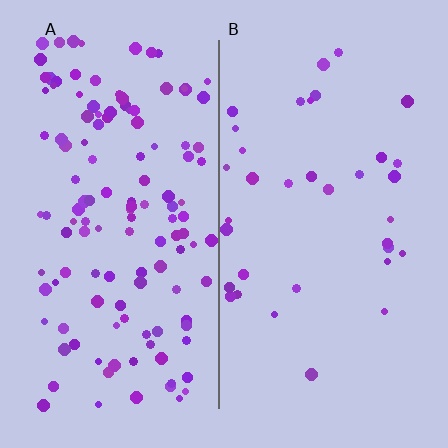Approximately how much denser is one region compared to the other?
Approximately 3.7× — region A over region B.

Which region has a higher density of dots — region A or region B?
A (the left).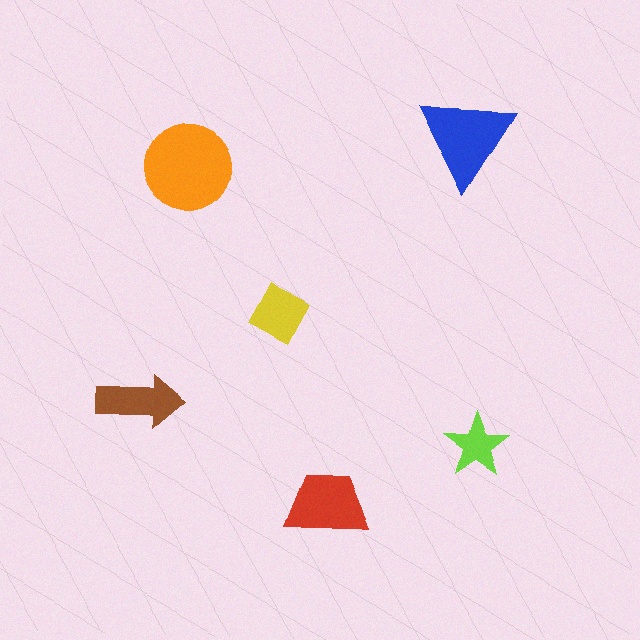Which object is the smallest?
The lime star.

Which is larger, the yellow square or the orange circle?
The orange circle.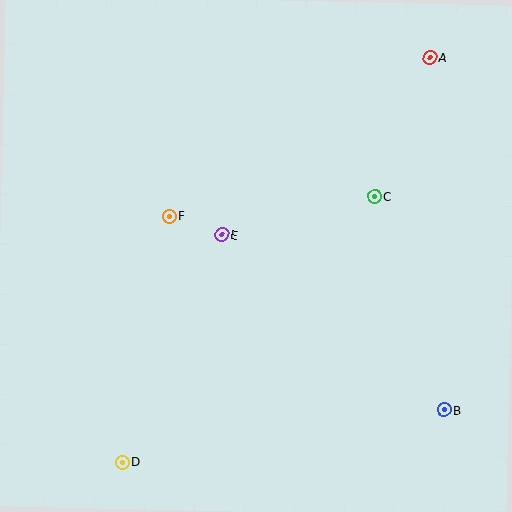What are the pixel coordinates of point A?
Point A is at (430, 58).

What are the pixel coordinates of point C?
Point C is at (375, 197).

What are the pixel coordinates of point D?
Point D is at (123, 463).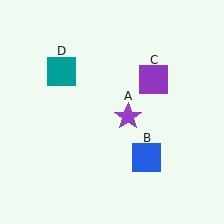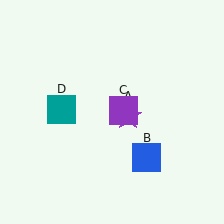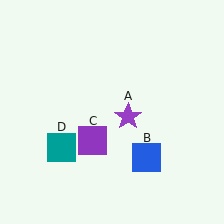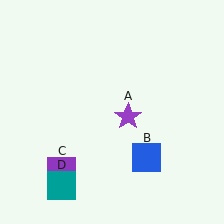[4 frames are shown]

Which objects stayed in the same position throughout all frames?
Purple star (object A) and blue square (object B) remained stationary.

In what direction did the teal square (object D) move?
The teal square (object D) moved down.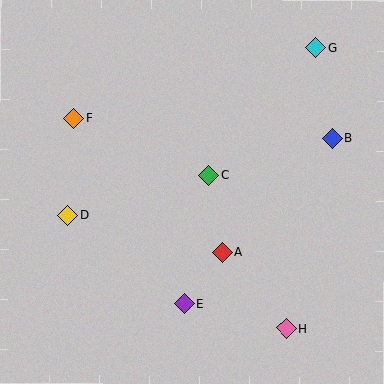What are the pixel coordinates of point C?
Point C is at (209, 175).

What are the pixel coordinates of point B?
Point B is at (332, 138).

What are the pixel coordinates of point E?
Point E is at (185, 304).